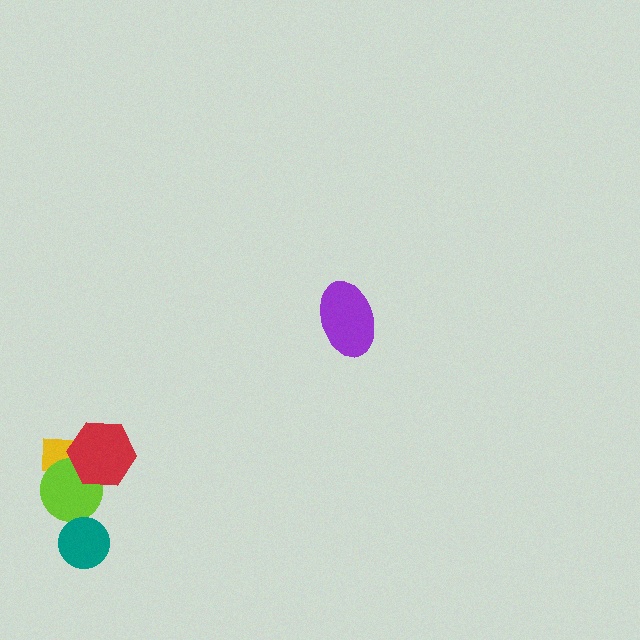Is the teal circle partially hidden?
No, no other shape covers it.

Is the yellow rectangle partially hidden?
Yes, it is partially covered by another shape.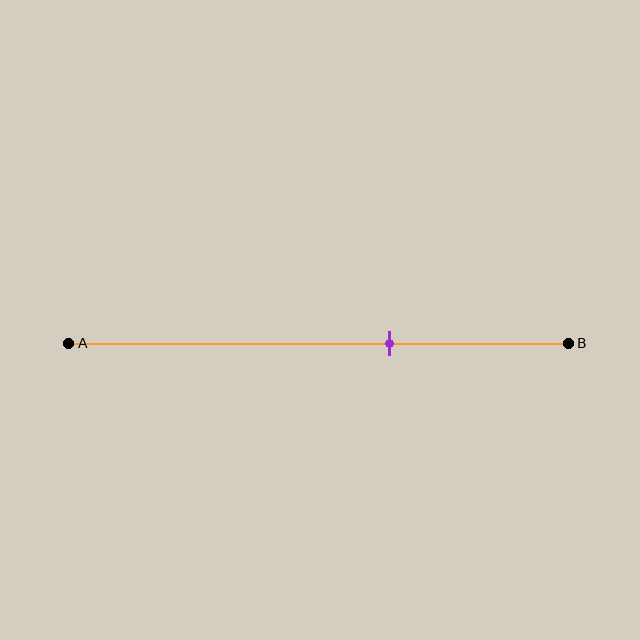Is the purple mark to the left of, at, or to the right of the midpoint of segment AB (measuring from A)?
The purple mark is to the right of the midpoint of segment AB.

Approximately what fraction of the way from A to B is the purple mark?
The purple mark is approximately 65% of the way from A to B.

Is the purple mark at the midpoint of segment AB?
No, the mark is at about 65% from A, not at the 50% midpoint.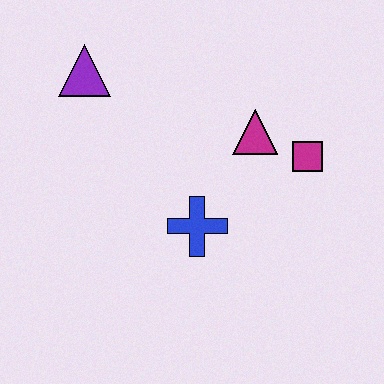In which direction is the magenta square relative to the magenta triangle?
The magenta square is to the right of the magenta triangle.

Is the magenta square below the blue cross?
No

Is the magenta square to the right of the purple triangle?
Yes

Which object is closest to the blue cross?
The magenta triangle is closest to the blue cross.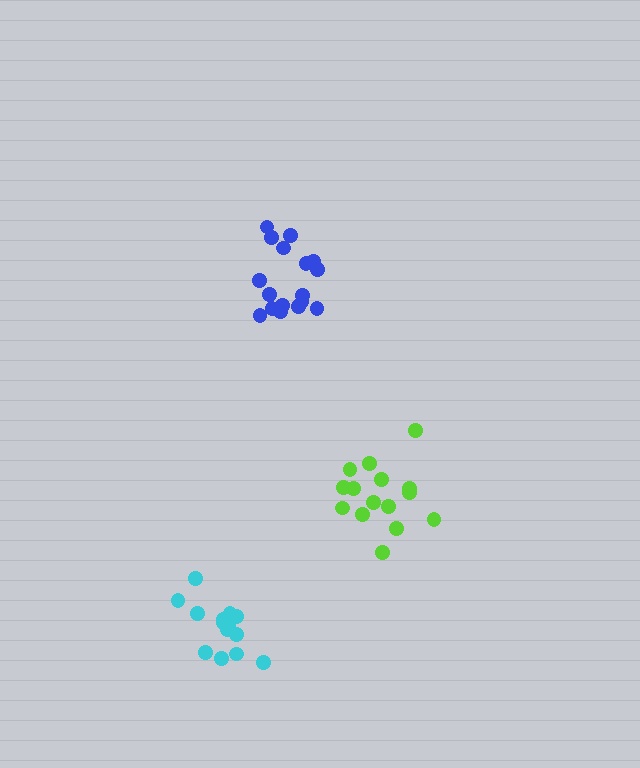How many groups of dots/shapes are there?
There are 3 groups.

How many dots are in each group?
Group 1: 17 dots, Group 2: 15 dots, Group 3: 14 dots (46 total).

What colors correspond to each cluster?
The clusters are colored: blue, lime, cyan.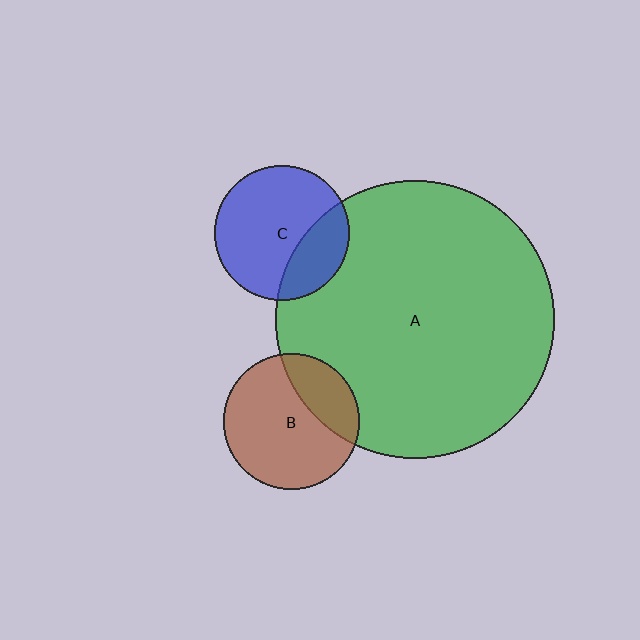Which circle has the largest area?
Circle A (green).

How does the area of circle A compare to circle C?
Approximately 4.3 times.